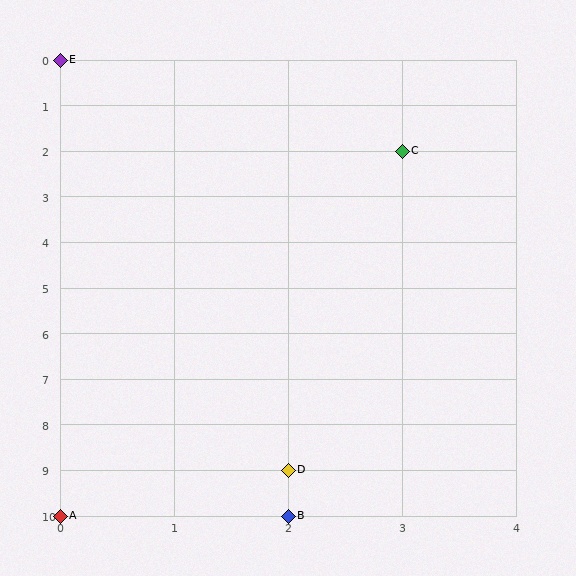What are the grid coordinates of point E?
Point E is at grid coordinates (0, 0).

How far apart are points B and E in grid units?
Points B and E are 2 columns and 10 rows apart (about 10.2 grid units diagonally).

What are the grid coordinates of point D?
Point D is at grid coordinates (2, 9).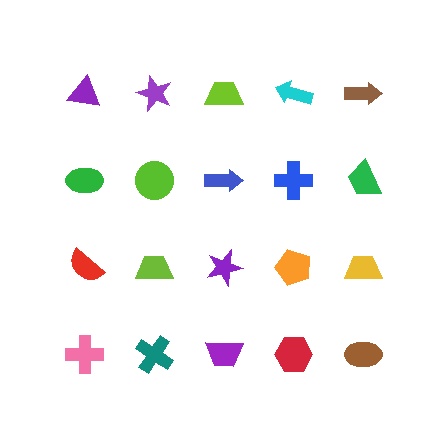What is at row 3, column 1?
A red semicircle.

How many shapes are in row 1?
5 shapes.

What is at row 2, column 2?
A lime circle.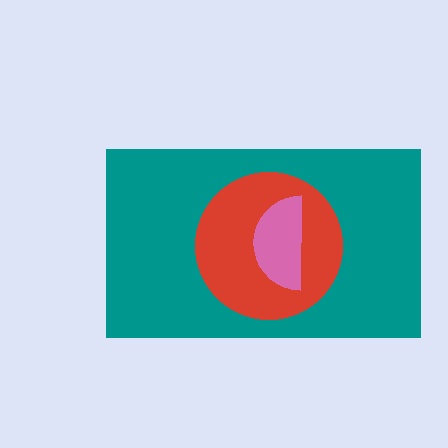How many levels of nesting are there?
3.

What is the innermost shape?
The pink semicircle.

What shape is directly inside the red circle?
The pink semicircle.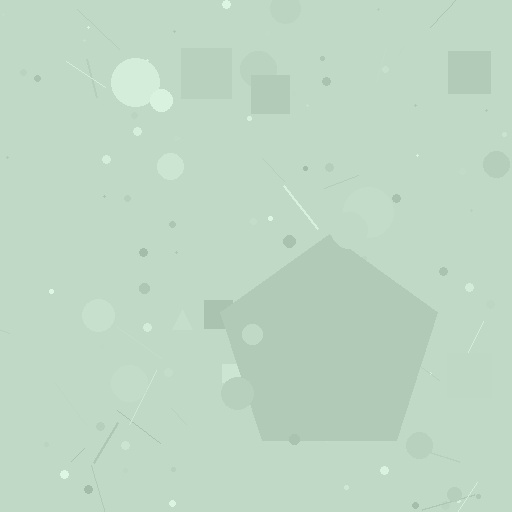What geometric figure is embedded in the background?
A pentagon is embedded in the background.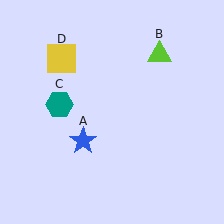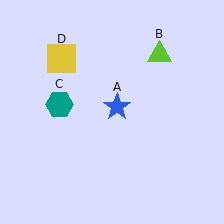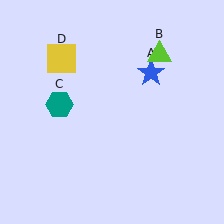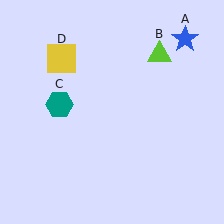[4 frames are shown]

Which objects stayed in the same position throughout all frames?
Lime triangle (object B) and teal hexagon (object C) and yellow square (object D) remained stationary.